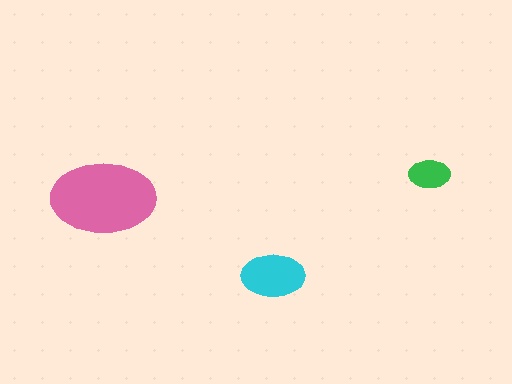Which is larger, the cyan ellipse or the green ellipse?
The cyan one.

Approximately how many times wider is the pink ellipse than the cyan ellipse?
About 1.5 times wider.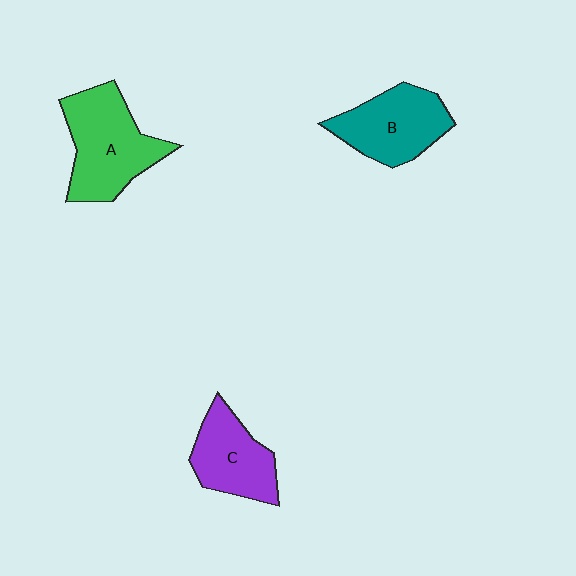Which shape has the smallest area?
Shape C (purple).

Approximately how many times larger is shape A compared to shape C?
Approximately 1.4 times.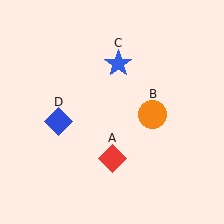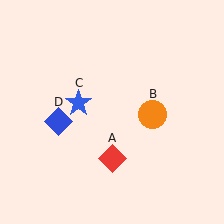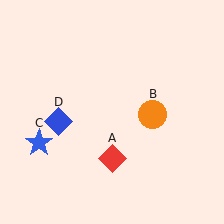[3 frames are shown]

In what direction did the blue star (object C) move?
The blue star (object C) moved down and to the left.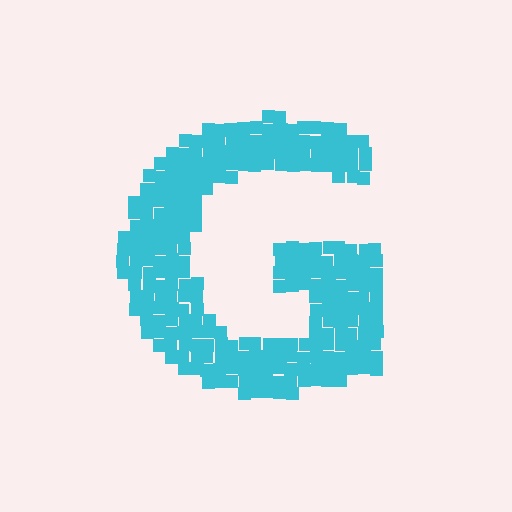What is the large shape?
The large shape is the letter G.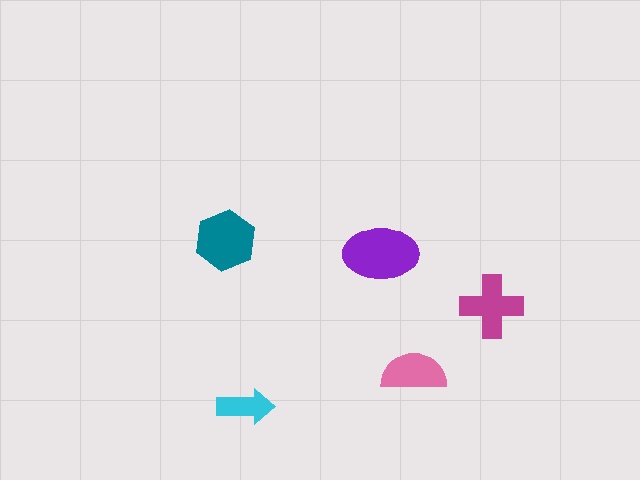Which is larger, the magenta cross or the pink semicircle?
The magenta cross.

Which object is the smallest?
The cyan arrow.